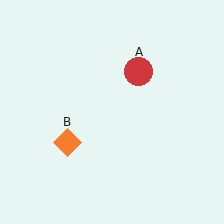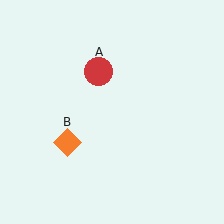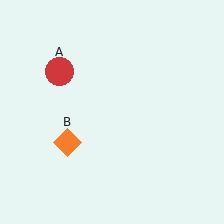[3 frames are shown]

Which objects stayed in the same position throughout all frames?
Orange diamond (object B) remained stationary.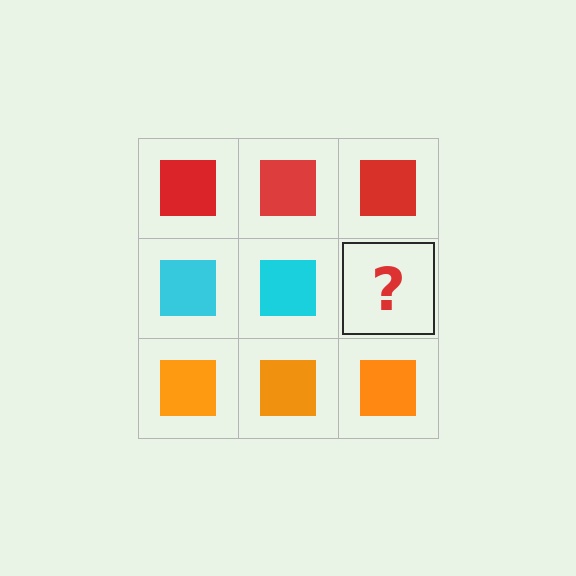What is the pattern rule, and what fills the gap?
The rule is that each row has a consistent color. The gap should be filled with a cyan square.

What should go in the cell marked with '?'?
The missing cell should contain a cyan square.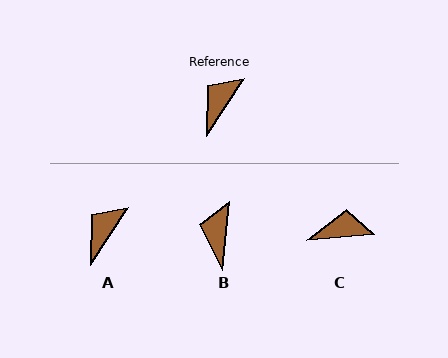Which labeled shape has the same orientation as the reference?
A.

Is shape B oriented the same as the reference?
No, it is off by about 28 degrees.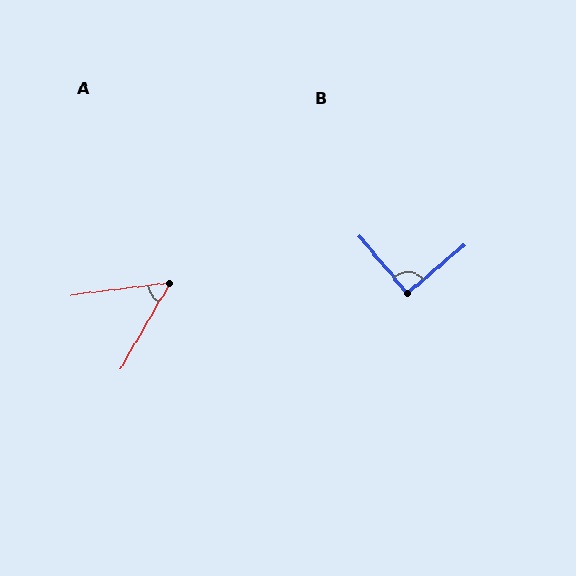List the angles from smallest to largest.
A (53°), B (89°).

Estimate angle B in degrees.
Approximately 89 degrees.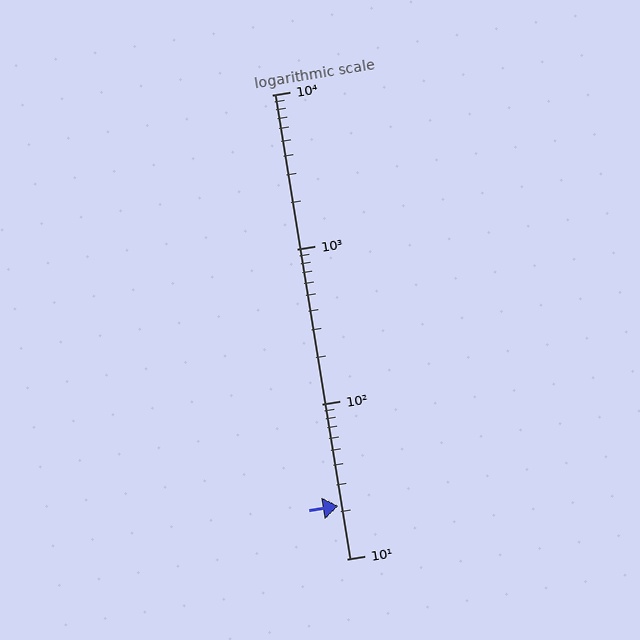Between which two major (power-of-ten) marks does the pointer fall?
The pointer is between 10 and 100.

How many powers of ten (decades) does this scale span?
The scale spans 3 decades, from 10 to 10000.